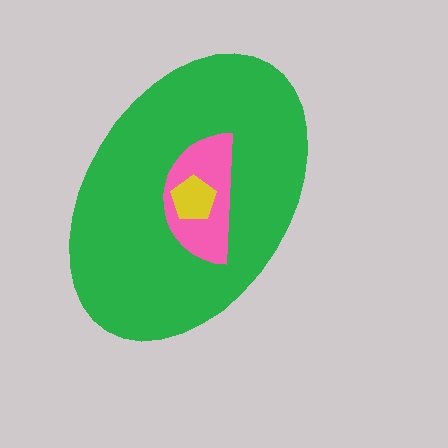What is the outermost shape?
The green ellipse.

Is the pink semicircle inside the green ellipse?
Yes.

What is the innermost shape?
The yellow pentagon.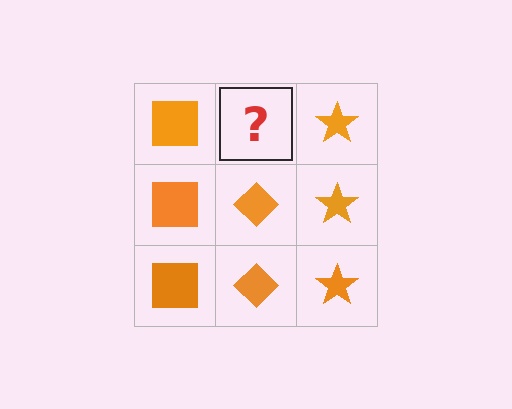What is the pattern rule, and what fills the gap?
The rule is that each column has a consistent shape. The gap should be filled with an orange diamond.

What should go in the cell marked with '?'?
The missing cell should contain an orange diamond.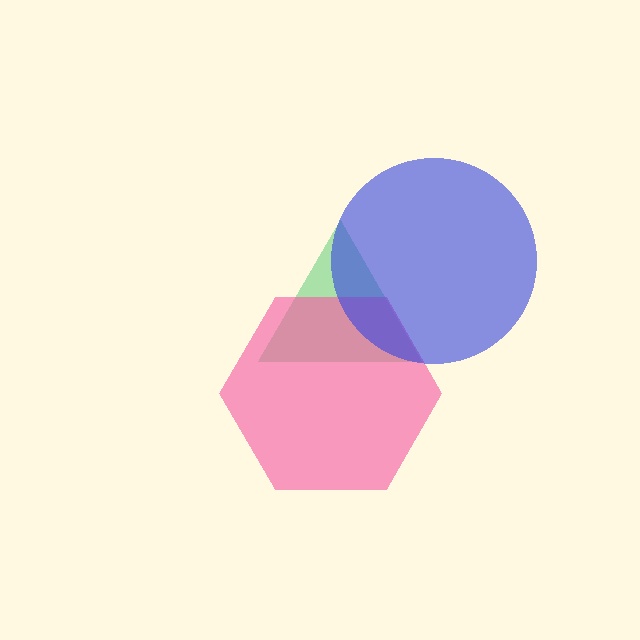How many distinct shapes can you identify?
There are 3 distinct shapes: a green triangle, a pink hexagon, a blue circle.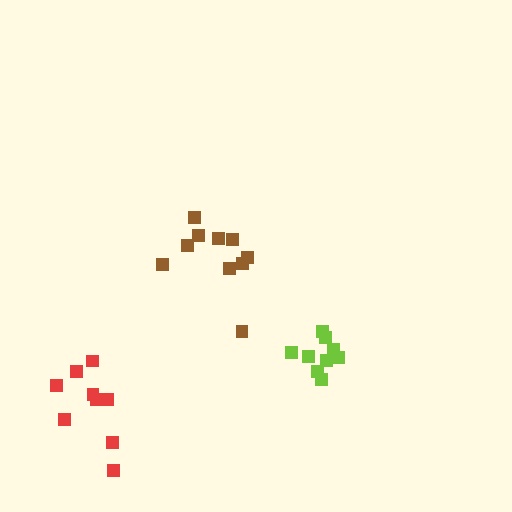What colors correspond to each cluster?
The clusters are colored: brown, lime, red.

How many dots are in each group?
Group 1: 10 dots, Group 2: 9 dots, Group 3: 9 dots (28 total).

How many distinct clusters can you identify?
There are 3 distinct clusters.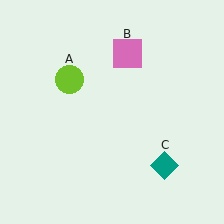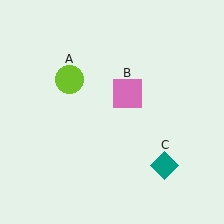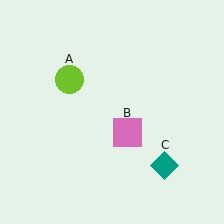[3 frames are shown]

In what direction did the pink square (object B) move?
The pink square (object B) moved down.